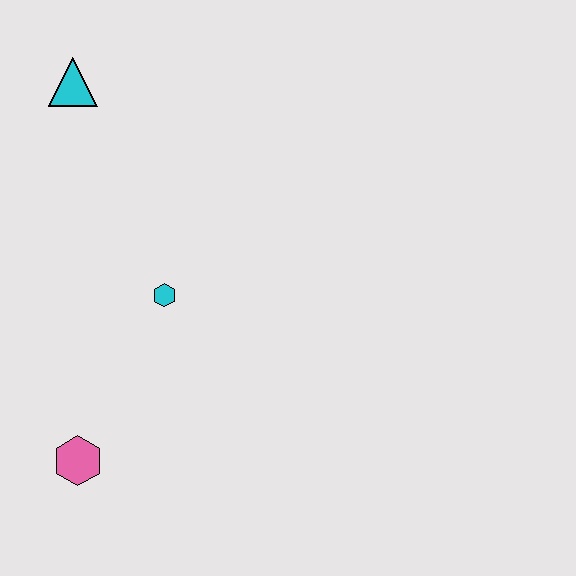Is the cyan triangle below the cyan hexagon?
No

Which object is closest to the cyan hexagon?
The pink hexagon is closest to the cyan hexagon.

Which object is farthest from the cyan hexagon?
The cyan triangle is farthest from the cyan hexagon.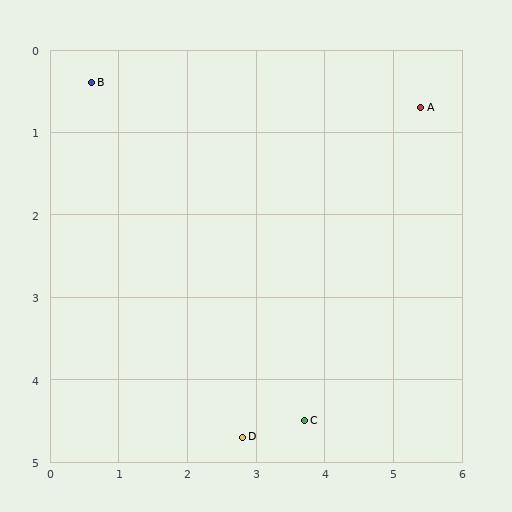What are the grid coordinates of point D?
Point D is at approximately (2.8, 4.7).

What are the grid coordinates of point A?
Point A is at approximately (5.4, 0.7).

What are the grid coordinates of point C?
Point C is at approximately (3.7, 4.5).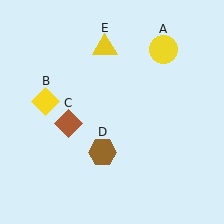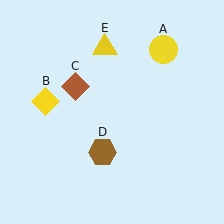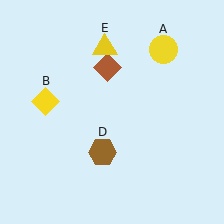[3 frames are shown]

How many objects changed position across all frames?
1 object changed position: brown diamond (object C).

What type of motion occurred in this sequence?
The brown diamond (object C) rotated clockwise around the center of the scene.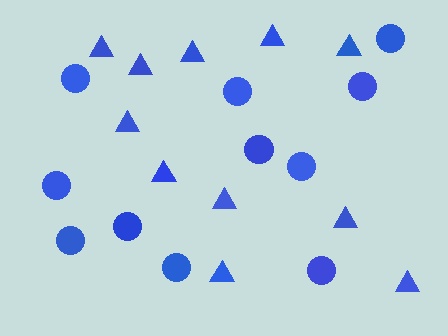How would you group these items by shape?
There are 2 groups: one group of circles (11) and one group of triangles (11).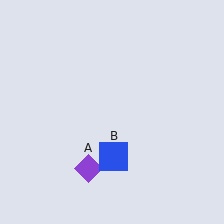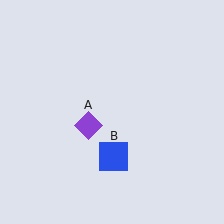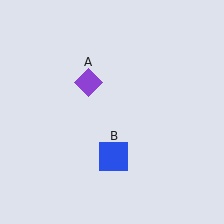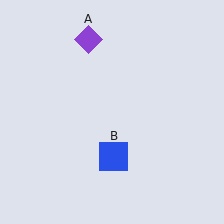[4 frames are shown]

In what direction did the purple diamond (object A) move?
The purple diamond (object A) moved up.